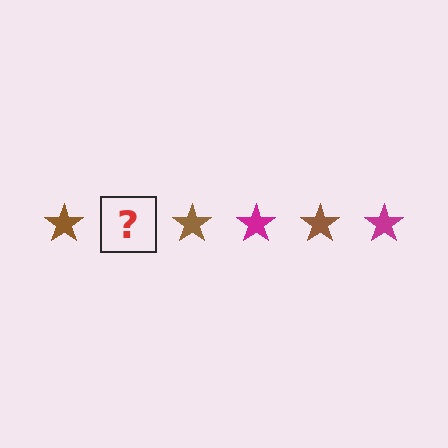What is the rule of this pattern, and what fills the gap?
The rule is that the pattern cycles through brown, magenta stars. The gap should be filled with a magenta star.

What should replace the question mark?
The question mark should be replaced with a magenta star.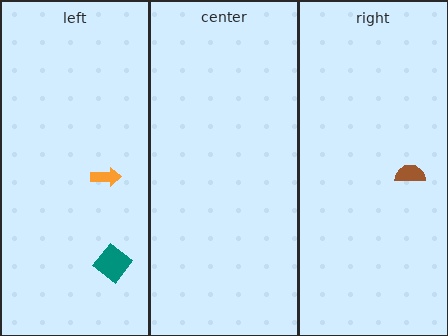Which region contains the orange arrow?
The left region.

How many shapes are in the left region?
2.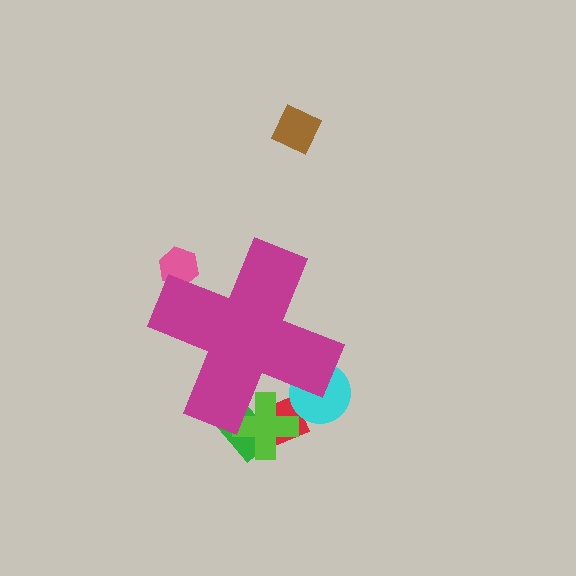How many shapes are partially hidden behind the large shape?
5 shapes are partially hidden.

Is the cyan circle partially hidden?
Yes, the cyan circle is partially hidden behind the magenta cross.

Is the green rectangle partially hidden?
Yes, the green rectangle is partially hidden behind the magenta cross.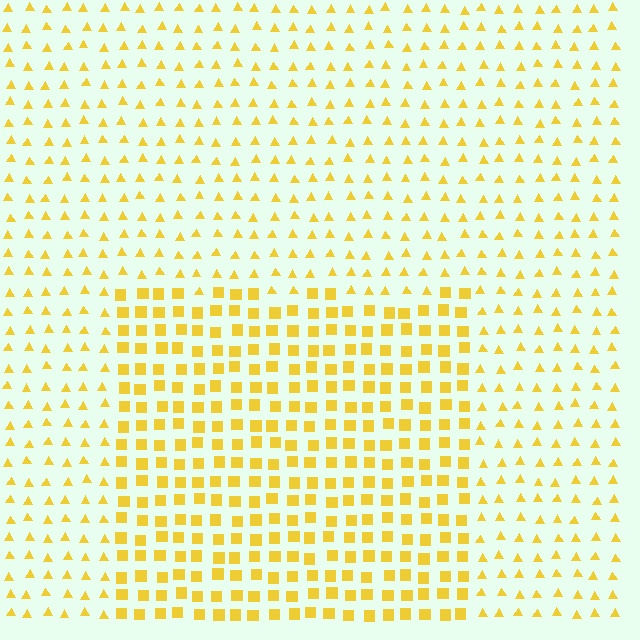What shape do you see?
I see a rectangle.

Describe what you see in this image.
The image is filled with small yellow elements arranged in a uniform grid. A rectangle-shaped region contains squares, while the surrounding area contains triangles. The boundary is defined purely by the change in element shape.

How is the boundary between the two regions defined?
The boundary is defined by a change in element shape: squares inside vs. triangles outside. All elements share the same color and spacing.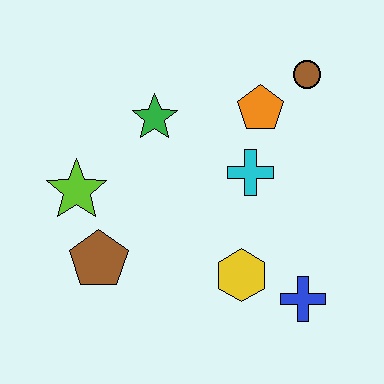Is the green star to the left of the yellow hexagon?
Yes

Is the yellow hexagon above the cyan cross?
No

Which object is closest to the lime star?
The brown pentagon is closest to the lime star.